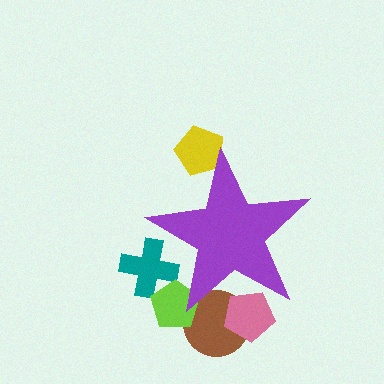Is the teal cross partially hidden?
Yes, the teal cross is partially hidden behind the purple star.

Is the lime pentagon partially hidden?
Yes, the lime pentagon is partially hidden behind the purple star.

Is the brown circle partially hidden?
Yes, the brown circle is partially hidden behind the purple star.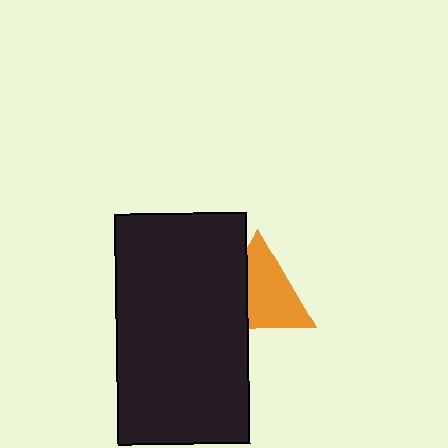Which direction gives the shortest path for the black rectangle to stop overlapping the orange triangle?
Moving left gives the shortest separation.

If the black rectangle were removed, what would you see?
You would see the complete orange triangle.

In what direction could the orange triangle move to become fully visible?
The orange triangle could move right. That would shift it out from behind the black rectangle entirely.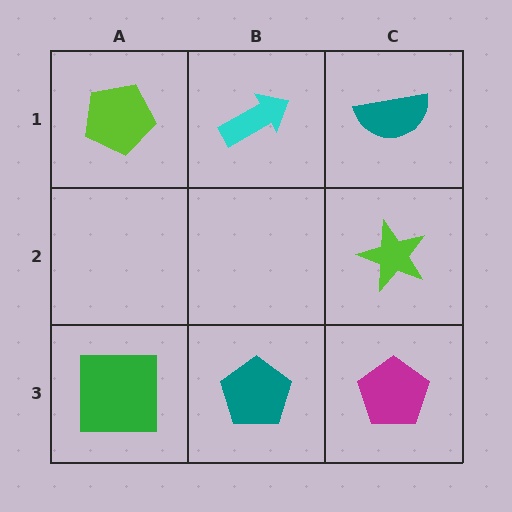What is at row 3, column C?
A magenta pentagon.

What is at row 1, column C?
A teal semicircle.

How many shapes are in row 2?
1 shape.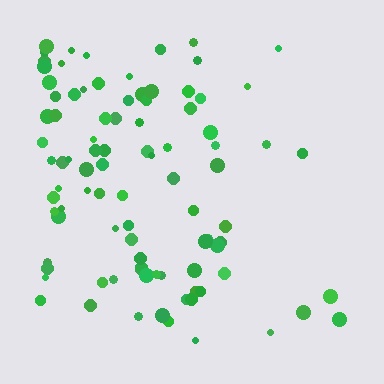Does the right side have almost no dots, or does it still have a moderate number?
Still a moderate number, just noticeably fewer than the left.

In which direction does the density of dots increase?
From right to left, with the left side densest.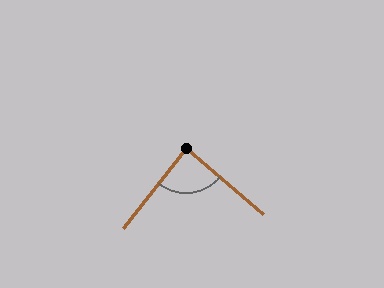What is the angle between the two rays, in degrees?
Approximately 88 degrees.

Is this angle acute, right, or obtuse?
It is approximately a right angle.